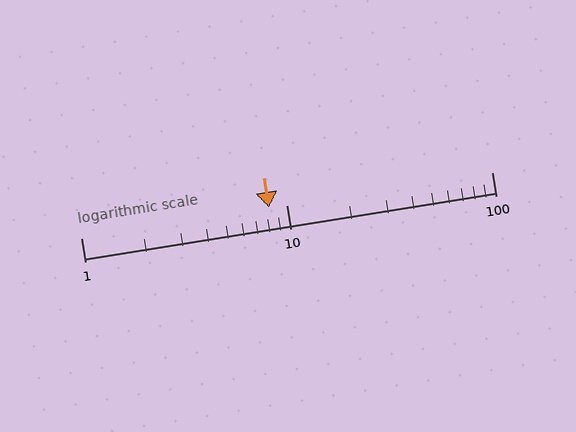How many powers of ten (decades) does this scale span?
The scale spans 2 decades, from 1 to 100.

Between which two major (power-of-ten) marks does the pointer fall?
The pointer is between 1 and 10.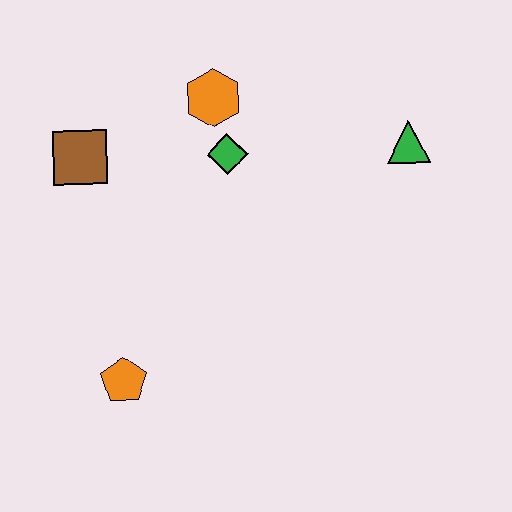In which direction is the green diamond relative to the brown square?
The green diamond is to the right of the brown square.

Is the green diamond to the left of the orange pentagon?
No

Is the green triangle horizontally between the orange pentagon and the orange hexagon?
No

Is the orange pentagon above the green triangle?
No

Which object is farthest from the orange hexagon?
The orange pentagon is farthest from the orange hexagon.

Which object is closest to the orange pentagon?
The brown square is closest to the orange pentagon.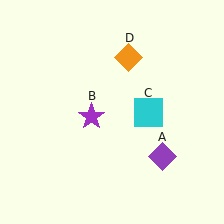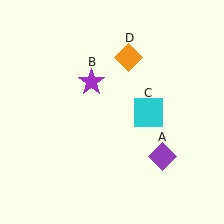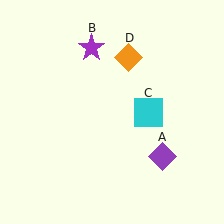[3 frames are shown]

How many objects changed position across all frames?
1 object changed position: purple star (object B).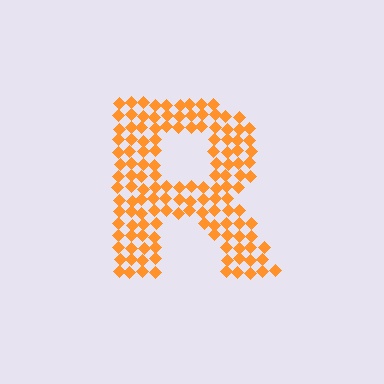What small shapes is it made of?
It is made of small diamonds.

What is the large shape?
The large shape is the letter R.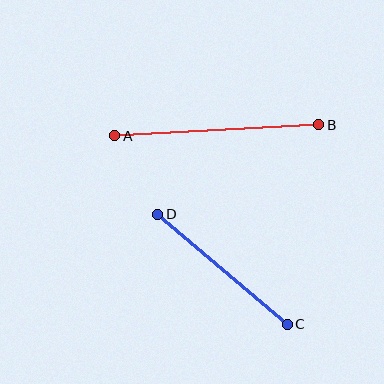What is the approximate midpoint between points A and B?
The midpoint is at approximately (217, 130) pixels.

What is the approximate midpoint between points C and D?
The midpoint is at approximately (222, 269) pixels.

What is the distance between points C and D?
The distance is approximately 170 pixels.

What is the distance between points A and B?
The distance is approximately 204 pixels.